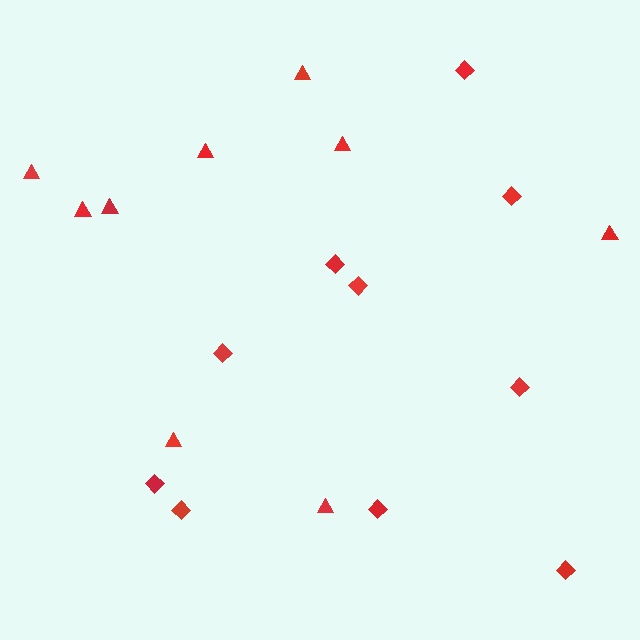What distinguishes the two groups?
There are 2 groups: one group of diamonds (10) and one group of triangles (9).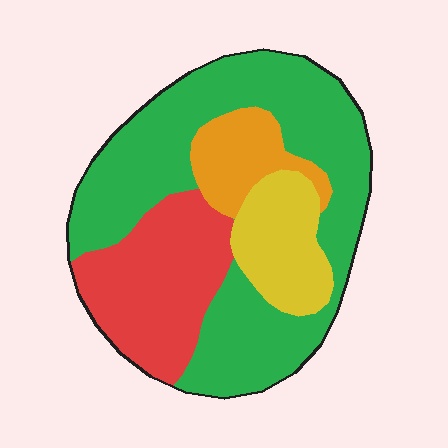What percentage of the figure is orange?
Orange covers 10% of the figure.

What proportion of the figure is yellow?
Yellow takes up about one eighth (1/8) of the figure.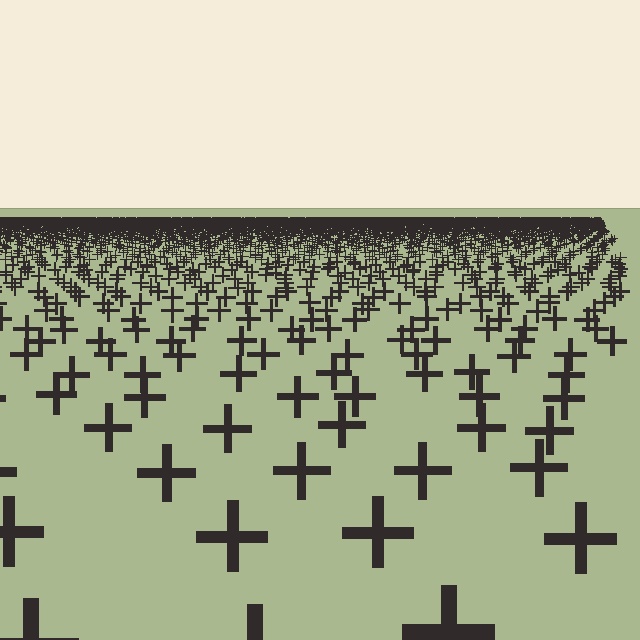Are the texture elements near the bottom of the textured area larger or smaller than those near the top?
Larger. Near the bottom, elements are closer to the viewer and appear at a bigger on-screen size.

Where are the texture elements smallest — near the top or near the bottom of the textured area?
Near the top.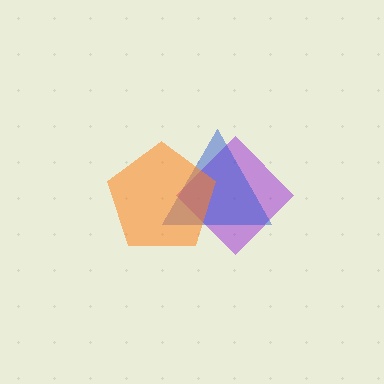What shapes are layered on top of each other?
The layered shapes are: a purple diamond, a blue triangle, an orange pentagon.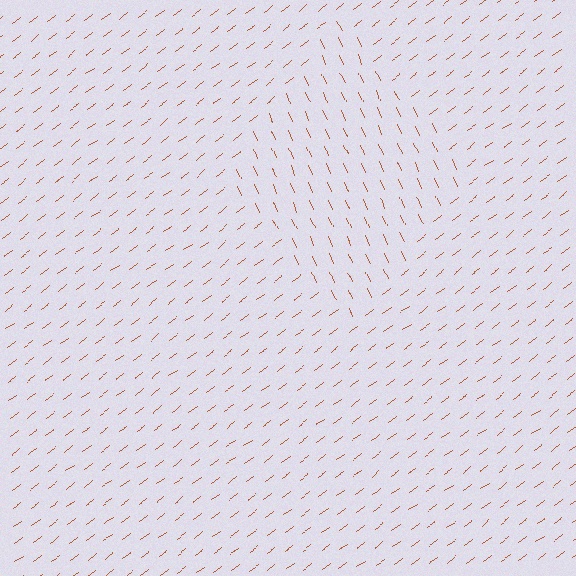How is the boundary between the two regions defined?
The boundary is defined purely by a change in line orientation (approximately 77 degrees difference). All lines are the same color and thickness.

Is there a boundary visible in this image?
Yes, there is a texture boundary formed by a change in line orientation.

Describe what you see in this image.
The image is filled with small brown line segments. A diamond region in the image has lines oriented differently from the surrounding lines, creating a visible texture boundary.